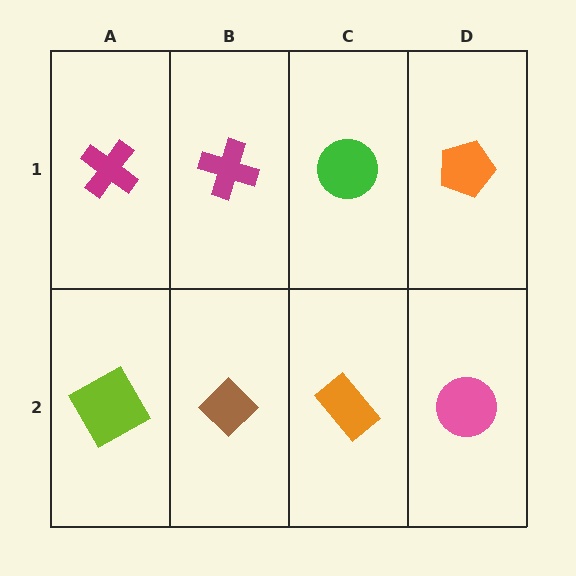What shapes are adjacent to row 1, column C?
An orange rectangle (row 2, column C), a magenta cross (row 1, column B), an orange pentagon (row 1, column D).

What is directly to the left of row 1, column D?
A green circle.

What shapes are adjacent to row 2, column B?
A magenta cross (row 1, column B), a lime square (row 2, column A), an orange rectangle (row 2, column C).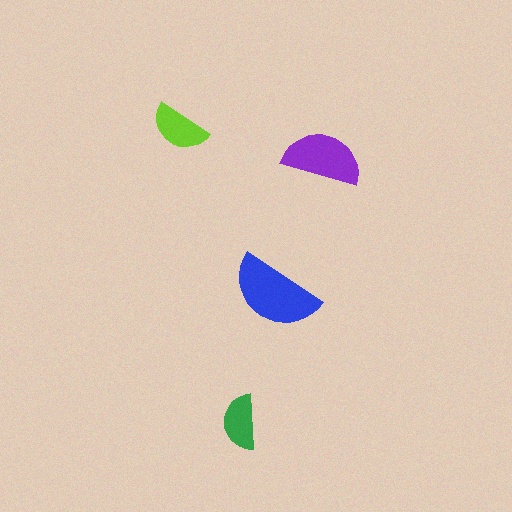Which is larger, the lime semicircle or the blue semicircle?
The blue one.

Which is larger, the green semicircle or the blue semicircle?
The blue one.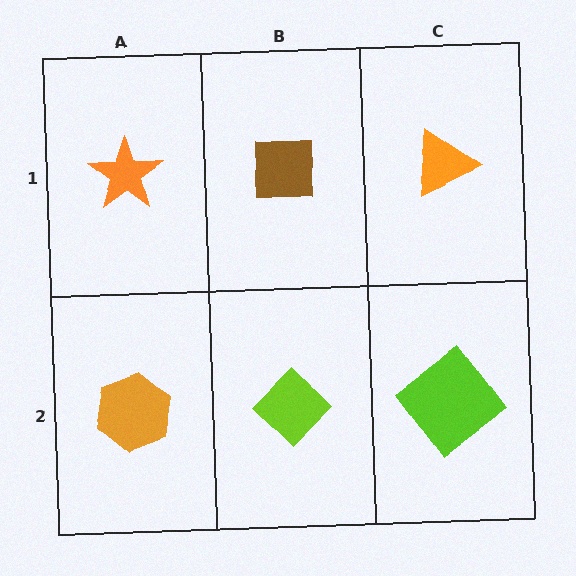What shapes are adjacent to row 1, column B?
A lime diamond (row 2, column B), an orange star (row 1, column A), an orange triangle (row 1, column C).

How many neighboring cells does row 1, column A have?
2.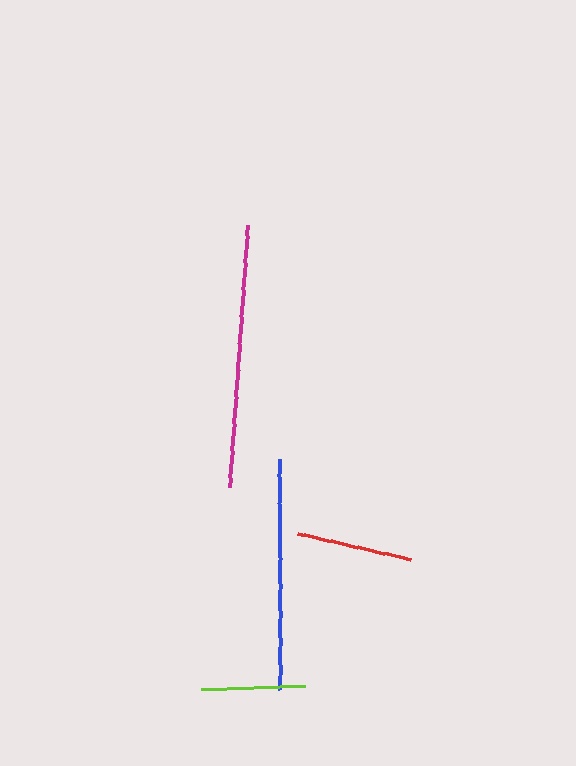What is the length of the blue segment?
The blue segment is approximately 230 pixels long.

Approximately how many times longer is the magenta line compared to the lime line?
The magenta line is approximately 2.5 times the length of the lime line.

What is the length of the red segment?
The red segment is approximately 117 pixels long.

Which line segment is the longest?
The magenta line is the longest at approximately 262 pixels.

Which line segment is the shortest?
The lime line is the shortest at approximately 104 pixels.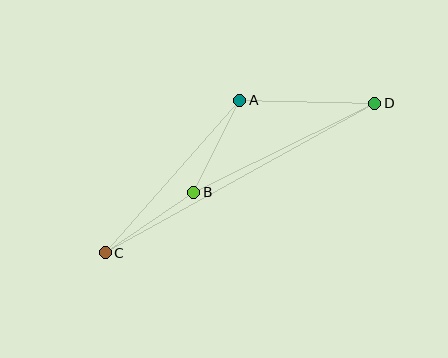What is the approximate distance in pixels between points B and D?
The distance between B and D is approximately 202 pixels.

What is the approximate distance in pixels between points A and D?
The distance between A and D is approximately 135 pixels.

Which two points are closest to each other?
Points A and B are closest to each other.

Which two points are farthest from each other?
Points C and D are farthest from each other.